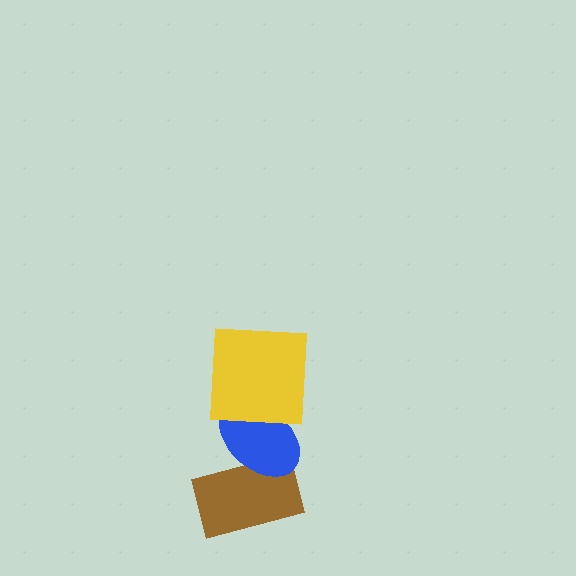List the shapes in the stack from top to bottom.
From top to bottom: the yellow square, the blue ellipse, the brown rectangle.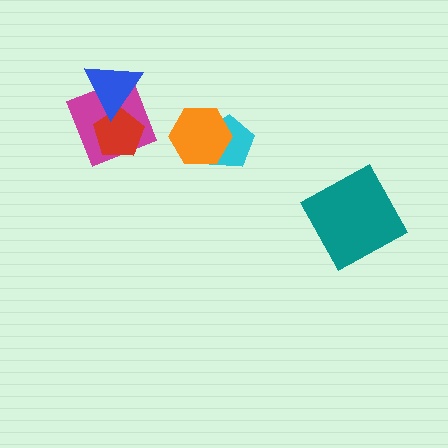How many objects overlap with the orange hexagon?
1 object overlaps with the orange hexagon.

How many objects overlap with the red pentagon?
2 objects overlap with the red pentagon.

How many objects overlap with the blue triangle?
2 objects overlap with the blue triangle.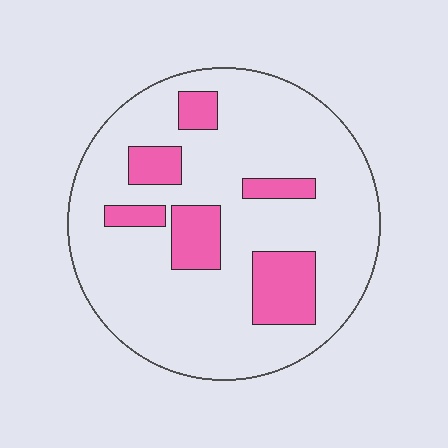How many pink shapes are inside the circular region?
6.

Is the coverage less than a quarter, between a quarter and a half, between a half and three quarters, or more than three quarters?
Less than a quarter.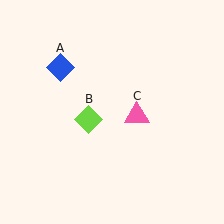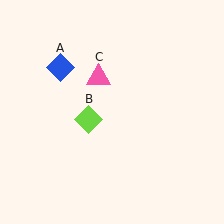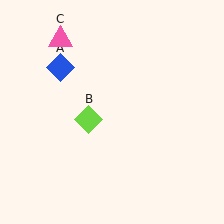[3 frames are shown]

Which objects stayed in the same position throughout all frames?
Blue diamond (object A) and lime diamond (object B) remained stationary.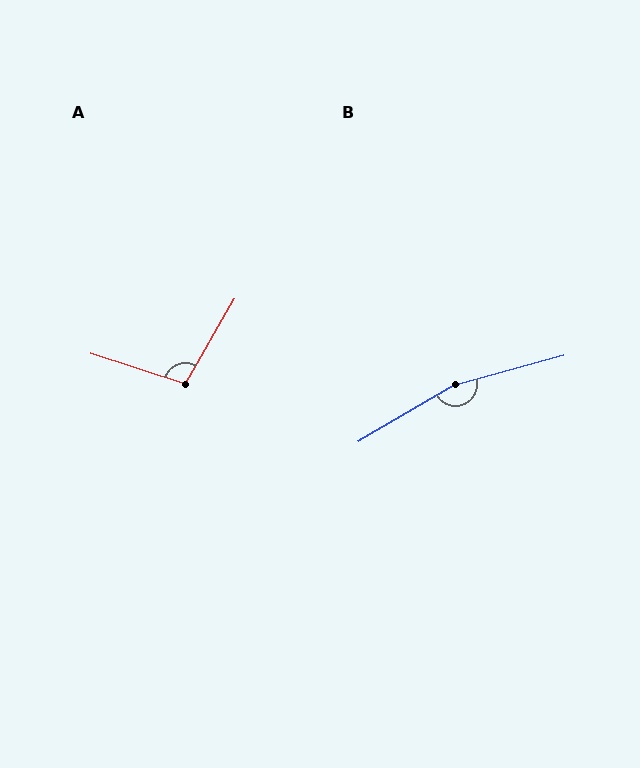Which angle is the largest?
B, at approximately 164 degrees.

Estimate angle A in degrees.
Approximately 102 degrees.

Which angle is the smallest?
A, at approximately 102 degrees.